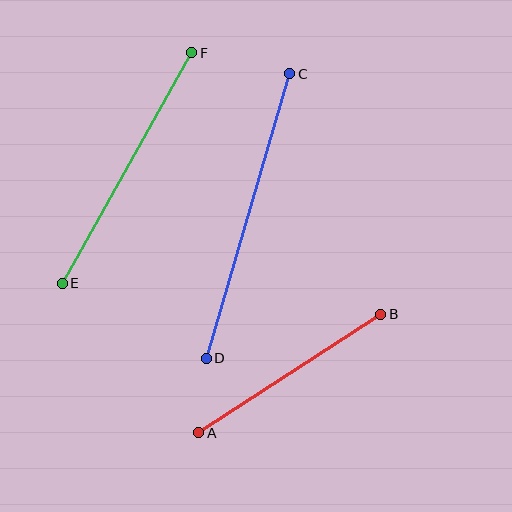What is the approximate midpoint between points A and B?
The midpoint is at approximately (290, 373) pixels.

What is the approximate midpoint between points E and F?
The midpoint is at approximately (127, 168) pixels.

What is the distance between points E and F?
The distance is approximately 265 pixels.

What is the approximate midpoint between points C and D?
The midpoint is at approximately (248, 216) pixels.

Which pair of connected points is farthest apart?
Points C and D are farthest apart.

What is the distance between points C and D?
The distance is approximately 296 pixels.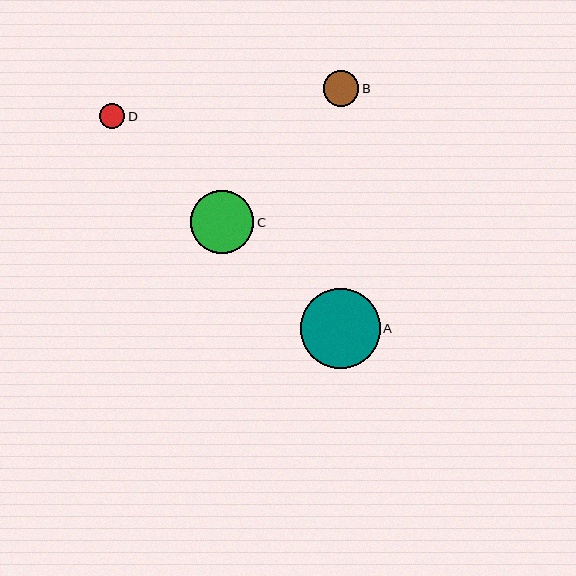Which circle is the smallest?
Circle D is the smallest with a size of approximately 26 pixels.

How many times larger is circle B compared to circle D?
Circle B is approximately 1.4 times the size of circle D.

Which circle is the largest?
Circle A is the largest with a size of approximately 80 pixels.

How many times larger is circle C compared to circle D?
Circle C is approximately 2.5 times the size of circle D.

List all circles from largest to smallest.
From largest to smallest: A, C, B, D.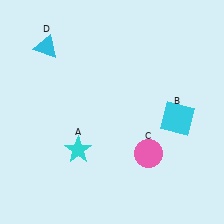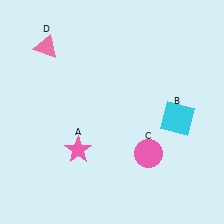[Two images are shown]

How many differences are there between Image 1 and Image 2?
There are 2 differences between the two images.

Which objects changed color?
A changed from cyan to pink. D changed from cyan to pink.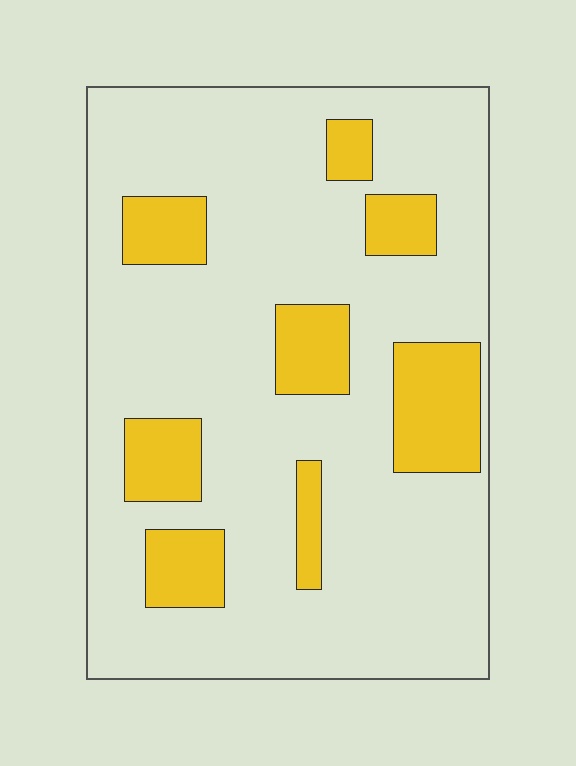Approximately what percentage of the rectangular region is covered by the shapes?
Approximately 20%.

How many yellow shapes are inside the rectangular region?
8.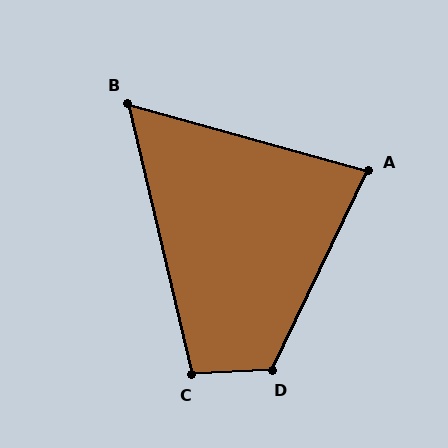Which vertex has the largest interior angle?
D, at approximately 119 degrees.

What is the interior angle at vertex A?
Approximately 80 degrees (acute).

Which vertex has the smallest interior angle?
B, at approximately 61 degrees.